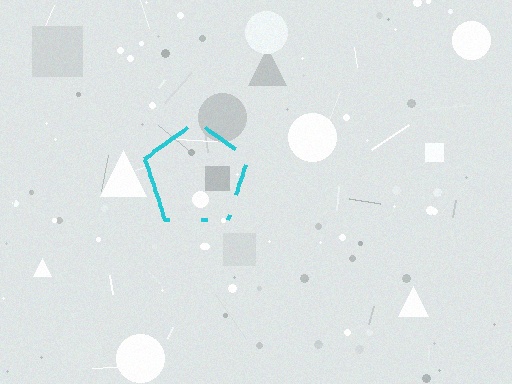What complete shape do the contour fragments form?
The contour fragments form a pentagon.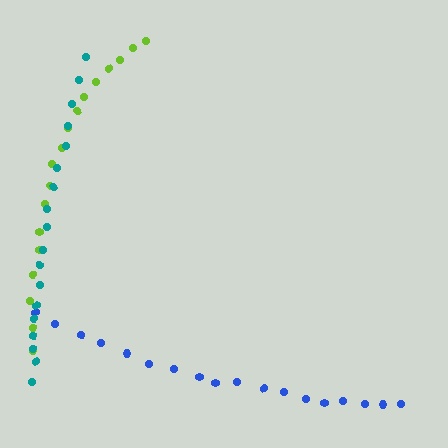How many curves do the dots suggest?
There are 3 distinct paths.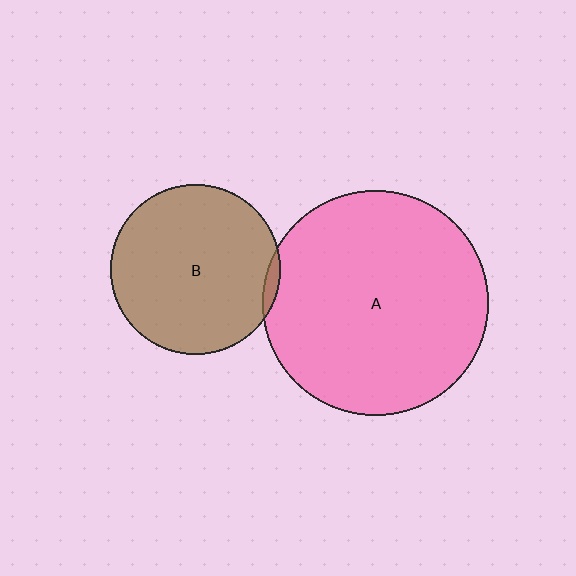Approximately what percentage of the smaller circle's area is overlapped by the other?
Approximately 5%.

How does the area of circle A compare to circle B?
Approximately 1.8 times.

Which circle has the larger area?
Circle A (pink).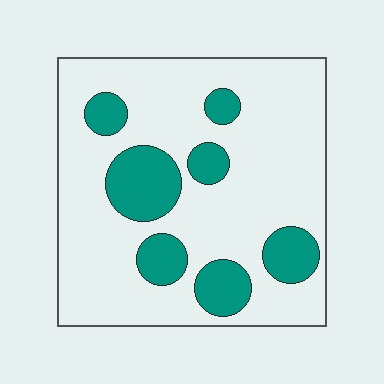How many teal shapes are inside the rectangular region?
7.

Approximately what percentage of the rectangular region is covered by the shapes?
Approximately 20%.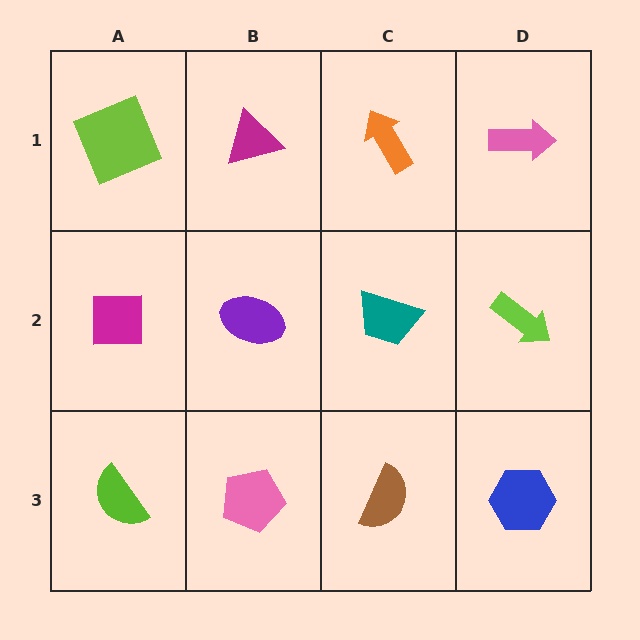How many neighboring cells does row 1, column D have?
2.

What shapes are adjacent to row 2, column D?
A pink arrow (row 1, column D), a blue hexagon (row 3, column D), a teal trapezoid (row 2, column C).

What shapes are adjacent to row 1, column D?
A lime arrow (row 2, column D), an orange arrow (row 1, column C).